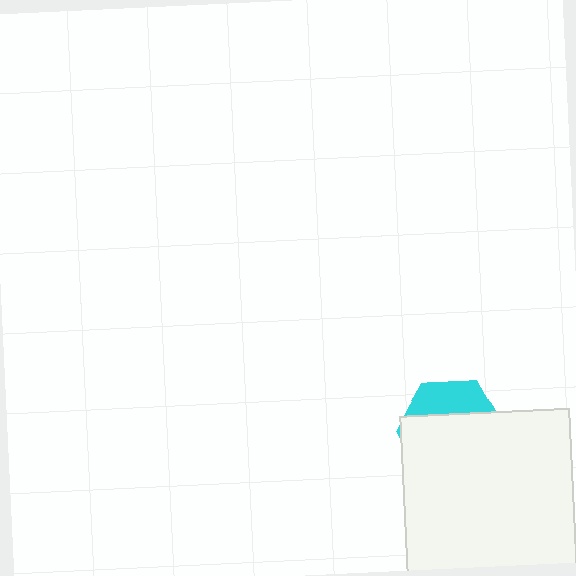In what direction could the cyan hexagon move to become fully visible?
The cyan hexagon could move up. That would shift it out from behind the white square entirely.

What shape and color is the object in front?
The object in front is a white square.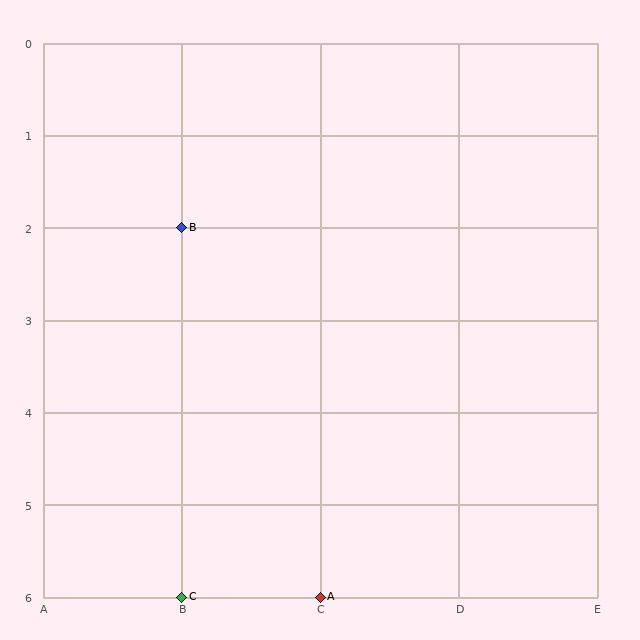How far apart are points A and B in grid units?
Points A and B are 1 column and 4 rows apart (about 4.1 grid units diagonally).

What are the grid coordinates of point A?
Point A is at grid coordinates (C, 6).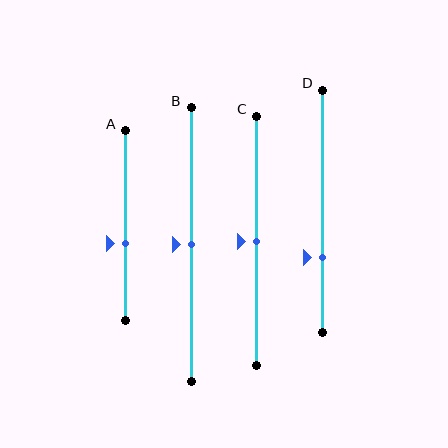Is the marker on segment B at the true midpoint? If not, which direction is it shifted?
Yes, the marker on segment B is at the true midpoint.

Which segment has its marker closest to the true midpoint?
Segment B has its marker closest to the true midpoint.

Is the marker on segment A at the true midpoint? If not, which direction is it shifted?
No, the marker on segment A is shifted downward by about 10% of the segment length.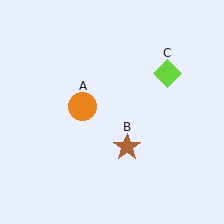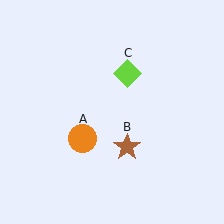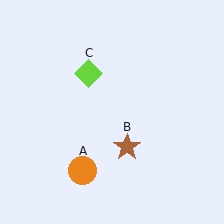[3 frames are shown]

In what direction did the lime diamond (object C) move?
The lime diamond (object C) moved left.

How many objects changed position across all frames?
2 objects changed position: orange circle (object A), lime diamond (object C).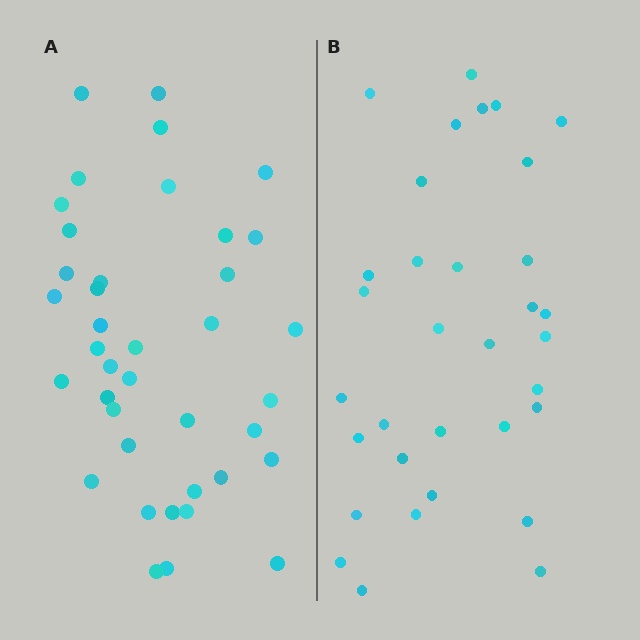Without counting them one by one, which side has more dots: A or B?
Region A (the left region) has more dots.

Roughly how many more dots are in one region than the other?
Region A has about 6 more dots than region B.